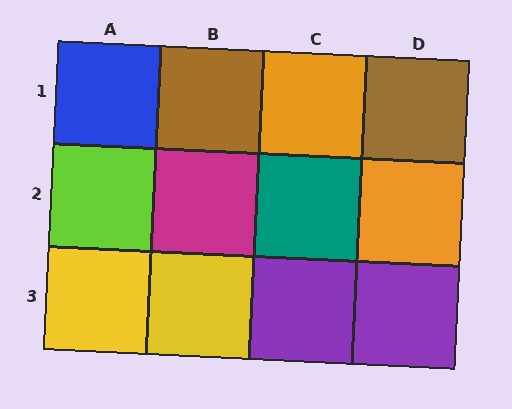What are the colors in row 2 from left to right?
Lime, magenta, teal, orange.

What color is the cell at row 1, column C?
Orange.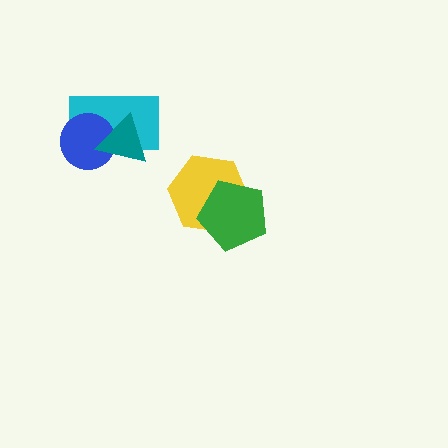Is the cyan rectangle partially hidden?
Yes, it is partially covered by another shape.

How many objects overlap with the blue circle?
2 objects overlap with the blue circle.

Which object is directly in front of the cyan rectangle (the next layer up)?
The blue circle is directly in front of the cyan rectangle.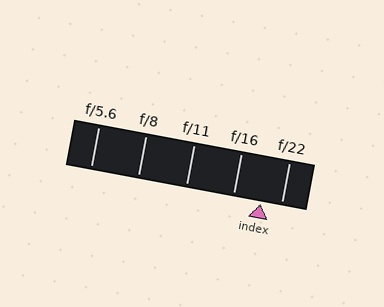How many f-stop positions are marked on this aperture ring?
There are 5 f-stop positions marked.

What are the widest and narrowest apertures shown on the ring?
The widest aperture shown is f/5.6 and the narrowest is f/22.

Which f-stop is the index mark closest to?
The index mark is closest to f/22.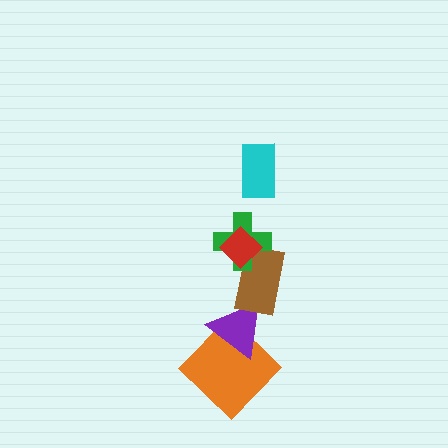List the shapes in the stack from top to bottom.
From top to bottom: the cyan rectangle, the red diamond, the green cross, the brown rectangle, the purple triangle, the orange diamond.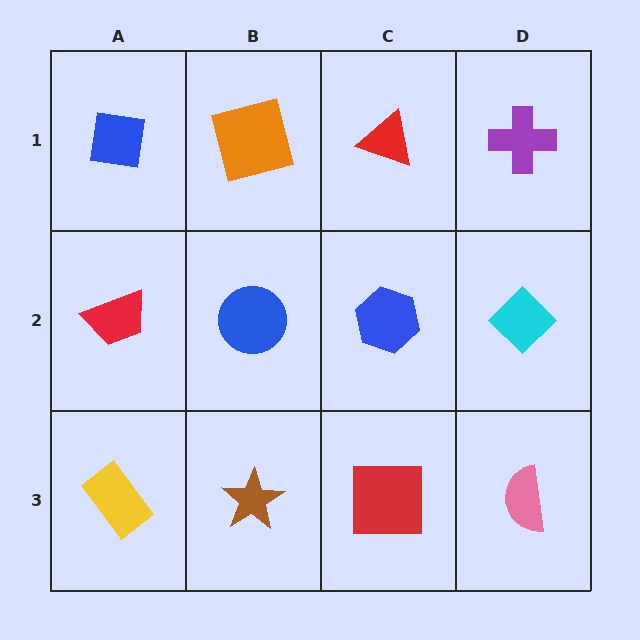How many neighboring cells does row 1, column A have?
2.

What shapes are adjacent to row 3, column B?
A blue circle (row 2, column B), a yellow rectangle (row 3, column A), a red square (row 3, column C).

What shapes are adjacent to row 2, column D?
A purple cross (row 1, column D), a pink semicircle (row 3, column D), a blue hexagon (row 2, column C).